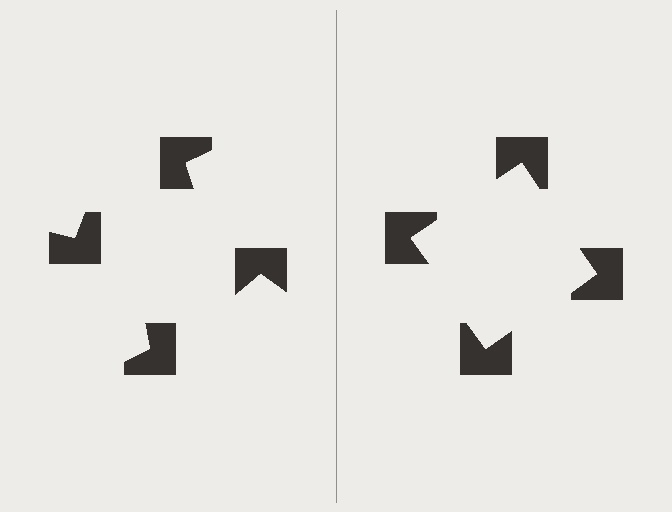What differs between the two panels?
The notched squares are positioned identically on both sides; only the wedge orientations differ. On the right they align to a square; on the left they are misaligned.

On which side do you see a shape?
An illusory square appears on the right side. On the left side the wedge cuts are rotated, so no coherent shape forms.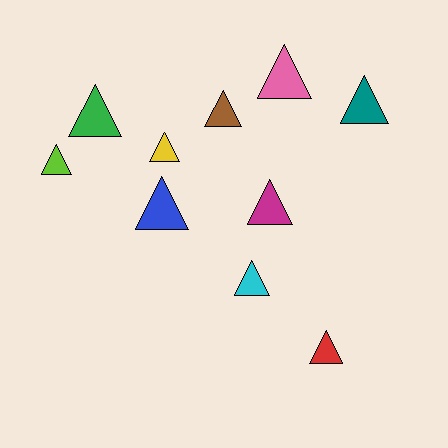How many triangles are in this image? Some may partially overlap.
There are 10 triangles.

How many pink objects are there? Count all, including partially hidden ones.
There is 1 pink object.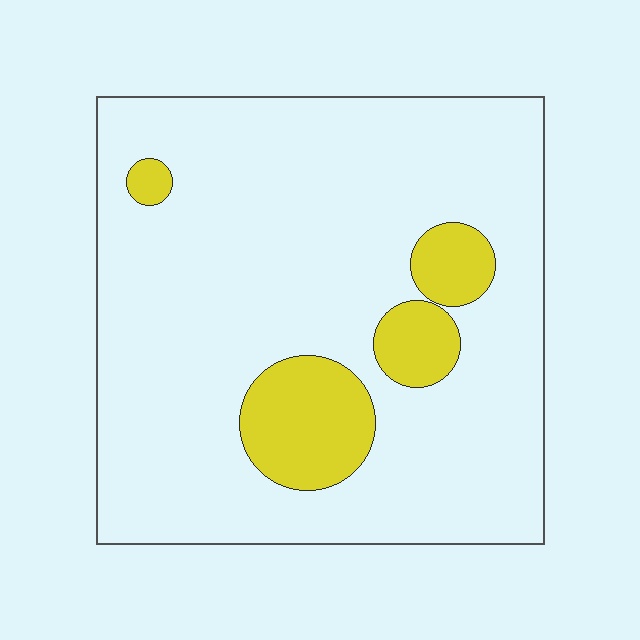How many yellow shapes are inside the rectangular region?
4.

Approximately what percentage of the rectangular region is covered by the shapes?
Approximately 15%.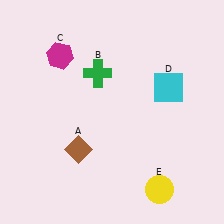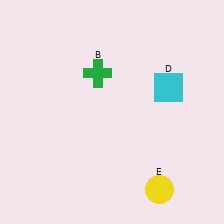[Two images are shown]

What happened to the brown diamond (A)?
The brown diamond (A) was removed in Image 2. It was in the bottom-left area of Image 1.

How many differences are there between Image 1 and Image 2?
There are 2 differences between the two images.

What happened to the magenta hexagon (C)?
The magenta hexagon (C) was removed in Image 2. It was in the top-left area of Image 1.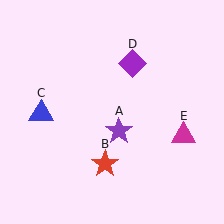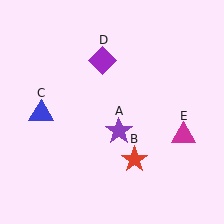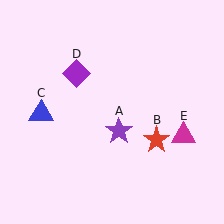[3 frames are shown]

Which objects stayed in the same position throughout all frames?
Purple star (object A) and blue triangle (object C) and magenta triangle (object E) remained stationary.